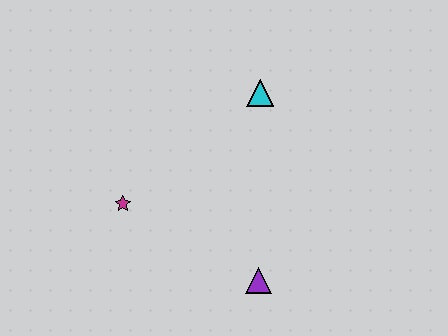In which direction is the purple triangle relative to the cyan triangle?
The purple triangle is below the cyan triangle.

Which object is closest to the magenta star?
The purple triangle is closest to the magenta star.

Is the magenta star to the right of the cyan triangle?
No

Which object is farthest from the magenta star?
The cyan triangle is farthest from the magenta star.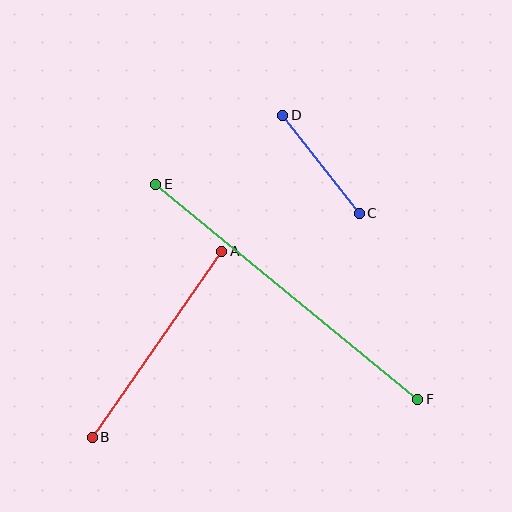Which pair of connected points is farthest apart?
Points E and F are farthest apart.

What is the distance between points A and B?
The distance is approximately 226 pixels.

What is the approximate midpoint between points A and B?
The midpoint is at approximately (157, 344) pixels.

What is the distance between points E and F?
The distance is approximately 339 pixels.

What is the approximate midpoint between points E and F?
The midpoint is at approximately (287, 292) pixels.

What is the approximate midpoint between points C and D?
The midpoint is at approximately (321, 164) pixels.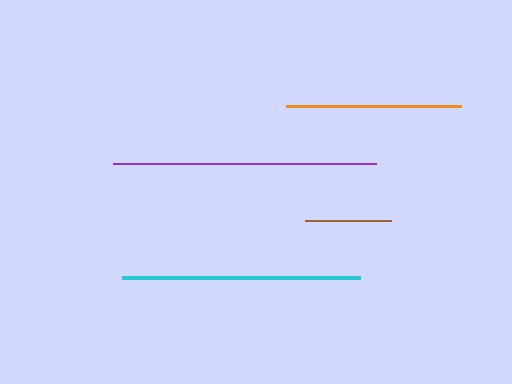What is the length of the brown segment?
The brown segment is approximately 86 pixels long.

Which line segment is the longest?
The purple line is the longest at approximately 263 pixels.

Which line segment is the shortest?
The brown line is the shortest at approximately 86 pixels.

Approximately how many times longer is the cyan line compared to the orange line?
The cyan line is approximately 1.4 times the length of the orange line.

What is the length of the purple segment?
The purple segment is approximately 263 pixels long.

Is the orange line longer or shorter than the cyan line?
The cyan line is longer than the orange line.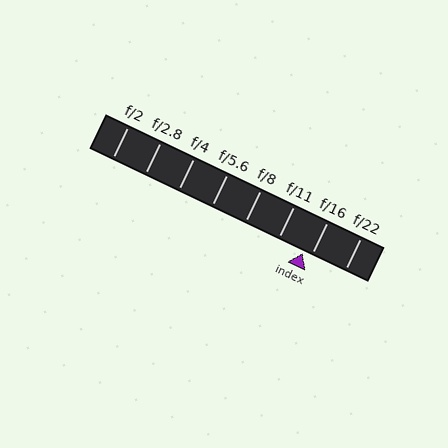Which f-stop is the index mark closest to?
The index mark is closest to f/16.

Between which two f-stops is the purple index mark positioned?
The index mark is between f/11 and f/16.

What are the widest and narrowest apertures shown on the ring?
The widest aperture shown is f/2 and the narrowest is f/22.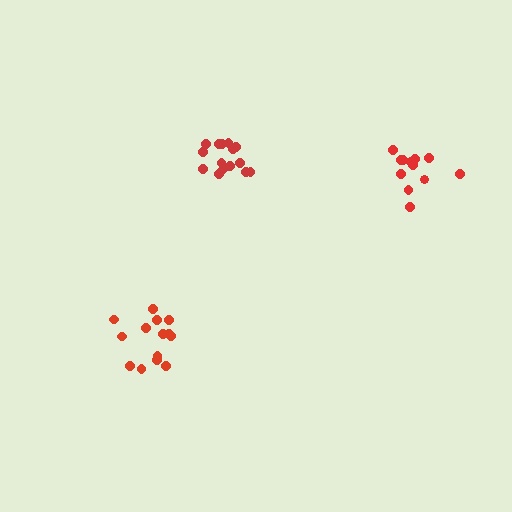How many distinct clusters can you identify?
There are 3 distinct clusters.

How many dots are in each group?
Group 1: 15 dots, Group 2: 12 dots, Group 3: 14 dots (41 total).